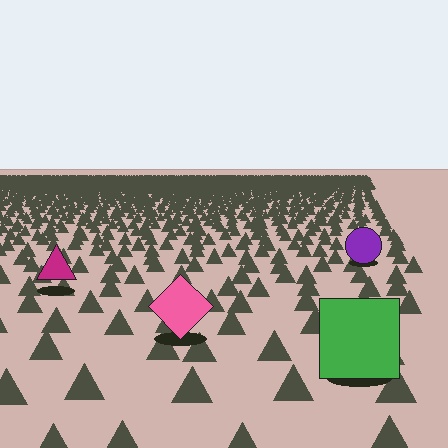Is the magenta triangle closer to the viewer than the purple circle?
Yes. The magenta triangle is closer — you can tell from the texture gradient: the ground texture is coarser near it.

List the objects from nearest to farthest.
From nearest to farthest: the green square, the pink diamond, the magenta triangle, the purple circle.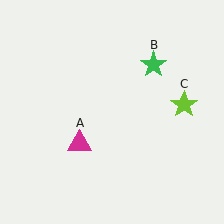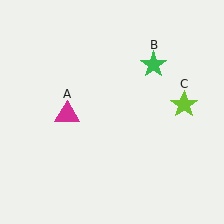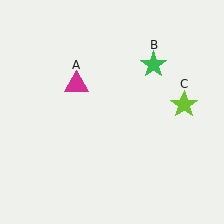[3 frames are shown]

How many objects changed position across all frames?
1 object changed position: magenta triangle (object A).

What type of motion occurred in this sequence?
The magenta triangle (object A) rotated clockwise around the center of the scene.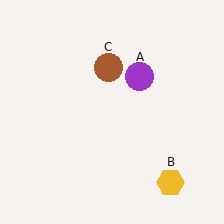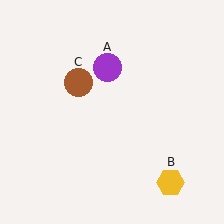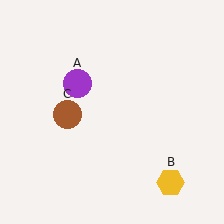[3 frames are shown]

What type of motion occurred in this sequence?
The purple circle (object A), brown circle (object C) rotated counterclockwise around the center of the scene.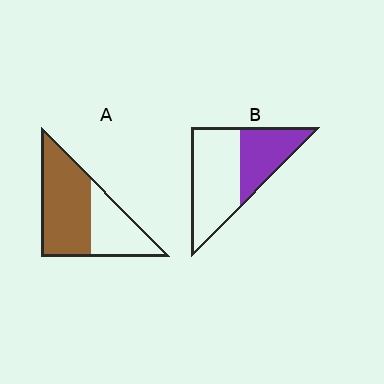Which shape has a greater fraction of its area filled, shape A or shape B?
Shape A.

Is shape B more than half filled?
No.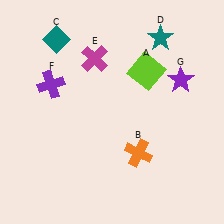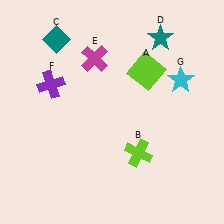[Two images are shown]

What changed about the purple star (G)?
In Image 1, G is purple. In Image 2, it changed to cyan.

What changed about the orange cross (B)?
In Image 1, B is orange. In Image 2, it changed to lime.